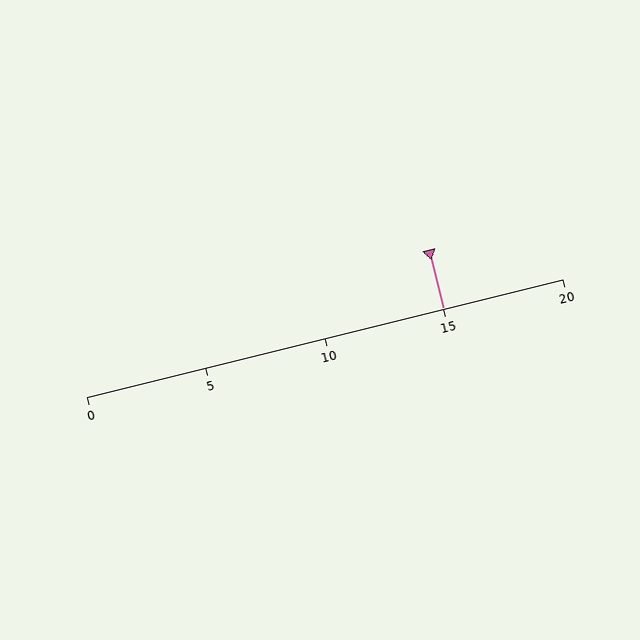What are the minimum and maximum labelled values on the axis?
The axis runs from 0 to 20.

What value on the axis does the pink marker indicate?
The marker indicates approximately 15.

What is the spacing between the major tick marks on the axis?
The major ticks are spaced 5 apart.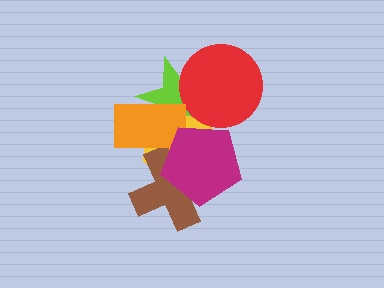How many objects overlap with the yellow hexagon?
4 objects overlap with the yellow hexagon.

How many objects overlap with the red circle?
1 object overlaps with the red circle.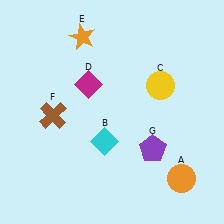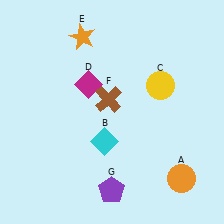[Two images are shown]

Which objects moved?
The objects that moved are: the brown cross (F), the purple pentagon (G).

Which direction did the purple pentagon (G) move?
The purple pentagon (G) moved left.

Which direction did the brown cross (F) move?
The brown cross (F) moved right.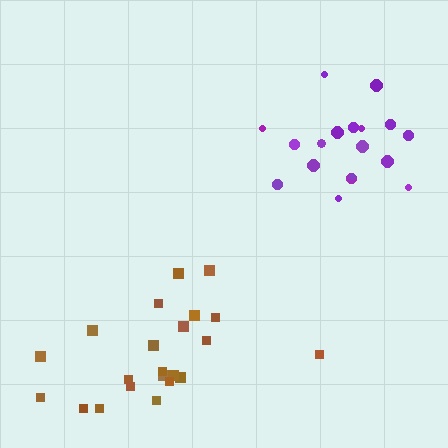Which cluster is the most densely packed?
Purple.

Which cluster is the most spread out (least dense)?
Brown.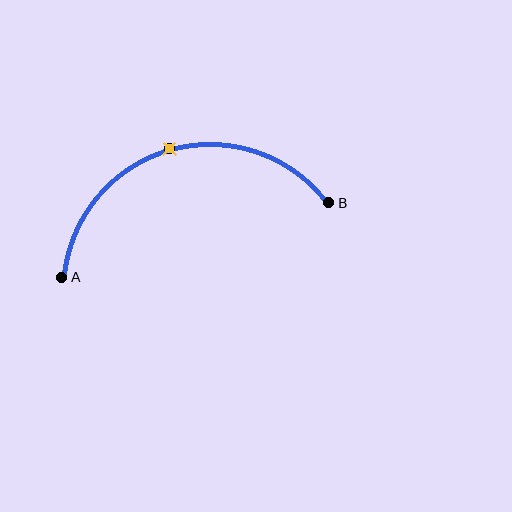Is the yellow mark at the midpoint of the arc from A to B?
Yes. The yellow mark lies on the arc at equal arc-length from both A and B — it is the arc midpoint.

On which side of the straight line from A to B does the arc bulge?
The arc bulges above the straight line connecting A and B.